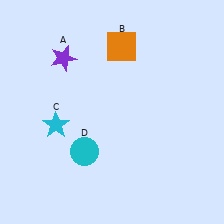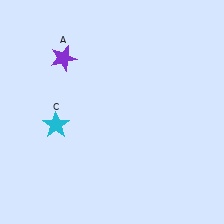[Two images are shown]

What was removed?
The orange square (B), the cyan circle (D) were removed in Image 2.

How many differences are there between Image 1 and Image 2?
There are 2 differences between the two images.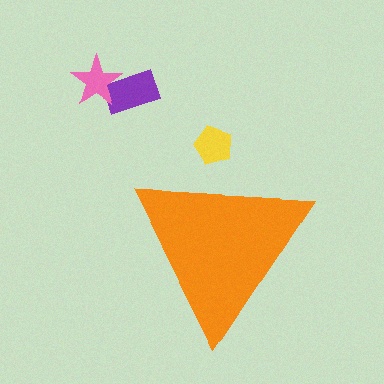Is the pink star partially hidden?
No, the pink star is fully visible.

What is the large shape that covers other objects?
An orange triangle.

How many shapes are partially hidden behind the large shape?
1 shape is partially hidden.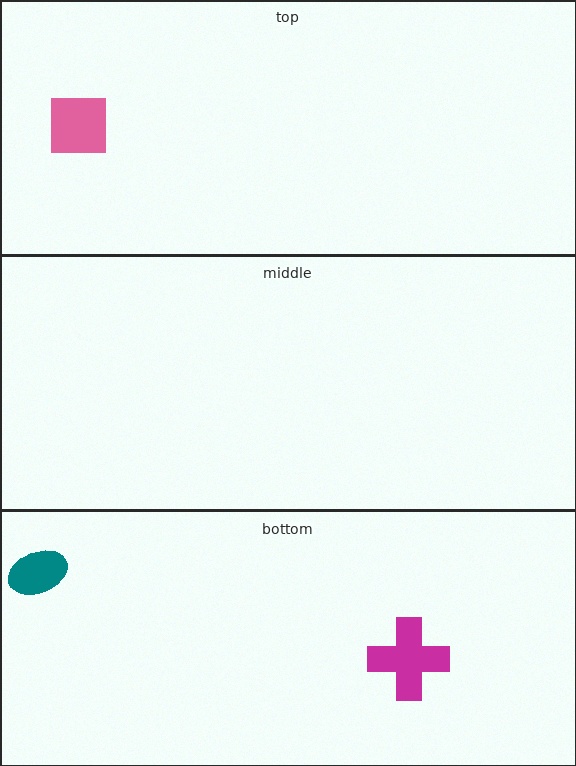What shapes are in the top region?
The pink square.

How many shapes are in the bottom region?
2.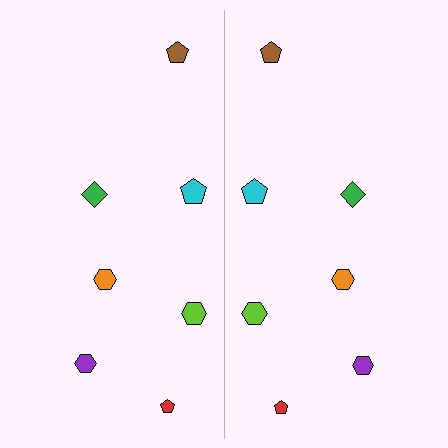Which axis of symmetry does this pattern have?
The pattern has a vertical axis of symmetry running through the center of the image.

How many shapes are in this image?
There are 14 shapes in this image.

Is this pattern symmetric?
Yes, this pattern has bilateral (reflection) symmetry.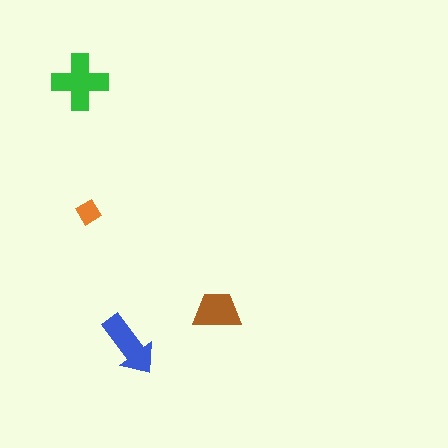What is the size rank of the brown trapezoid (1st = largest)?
3rd.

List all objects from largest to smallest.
The green cross, the blue arrow, the brown trapezoid, the orange diamond.